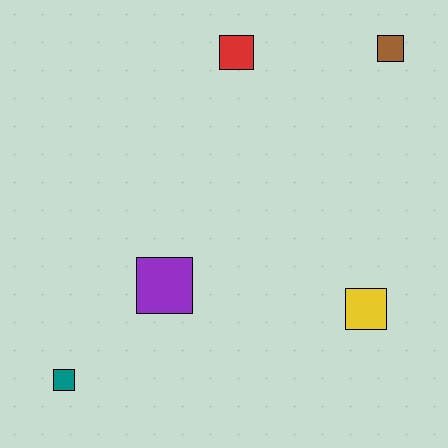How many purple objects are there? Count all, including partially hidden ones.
There is 1 purple object.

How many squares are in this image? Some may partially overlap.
There are 5 squares.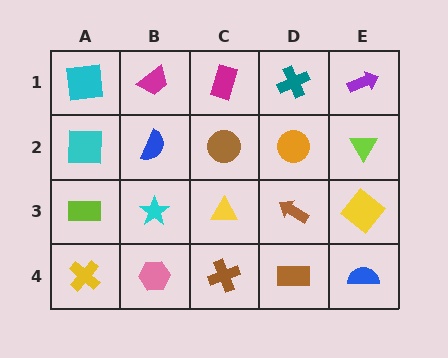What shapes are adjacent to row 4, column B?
A cyan star (row 3, column B), a yellow cross (row 4, column A), a brown cross (row 4, column C).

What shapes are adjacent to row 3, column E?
A lime triangle (row 2, column E), a blue semicircle (row 4, column E), a brown arrow (row 3, column D).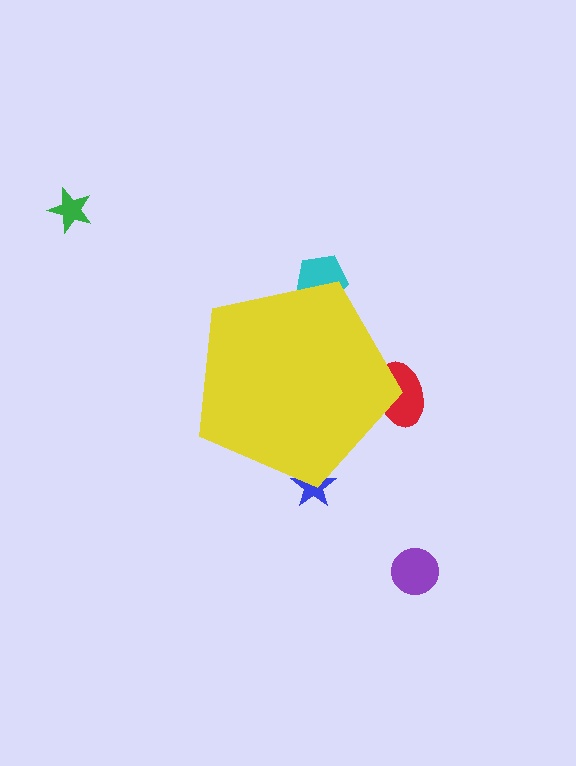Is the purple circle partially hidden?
No, the purple circle is fully visible.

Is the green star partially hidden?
No, the green star is fully visible.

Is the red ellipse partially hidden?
Yes, the red ellipse is partially hidden behind the yellow pentagon.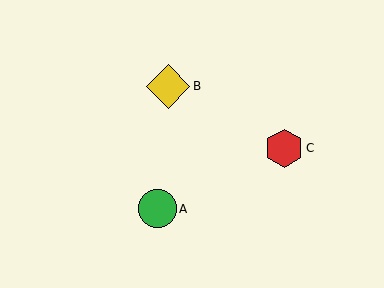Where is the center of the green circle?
The center of the green circle is at (157, 209).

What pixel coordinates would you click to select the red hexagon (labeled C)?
Click at (284, 148) to select the red hexagon C.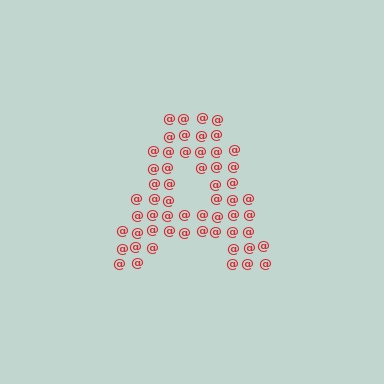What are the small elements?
The small elements are at signs.